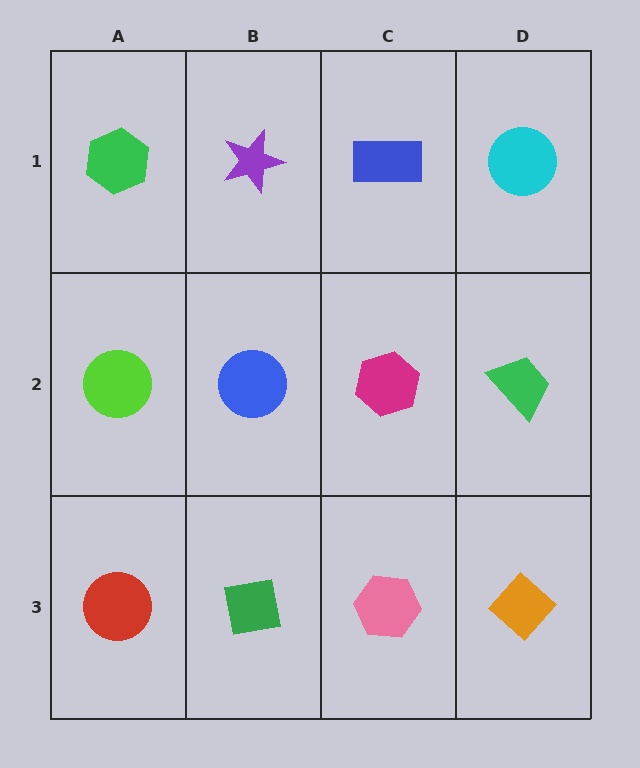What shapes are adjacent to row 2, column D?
A cyan circle (row 1, column D), an orange diamond (row 3, column D), a magenta hexagon (row 2, column C).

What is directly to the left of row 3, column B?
A red circle.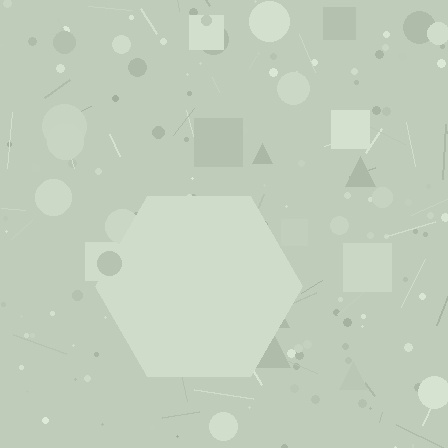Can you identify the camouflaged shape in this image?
The camouflaged shape is a hexagon.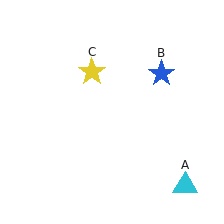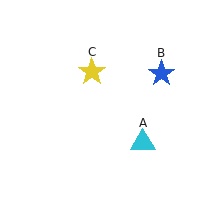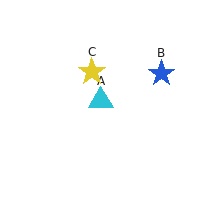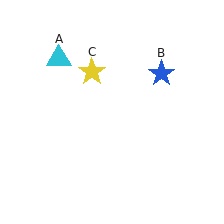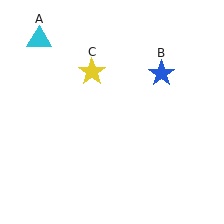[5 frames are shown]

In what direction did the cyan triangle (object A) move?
The cyan triangle (object A) moved up and to the left.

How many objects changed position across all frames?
1 object changed position: cyan triangle (object A).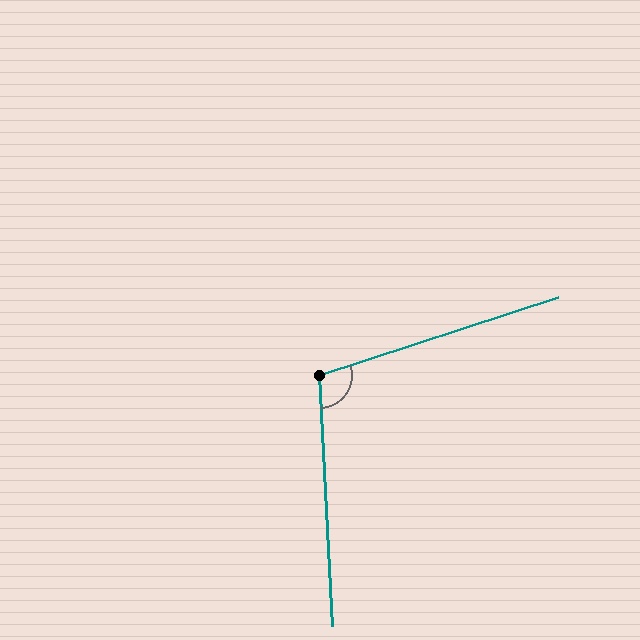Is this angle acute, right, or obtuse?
It is obtuse.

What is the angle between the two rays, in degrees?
Approximately 105 degrees.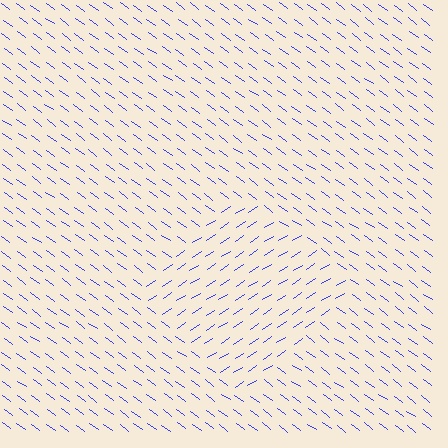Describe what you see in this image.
The image is filled with small blue line segments. A diamond region in the image has lines oriented differently from the surrounding lines, creating a visible texture boundary.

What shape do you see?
I see a diamond.